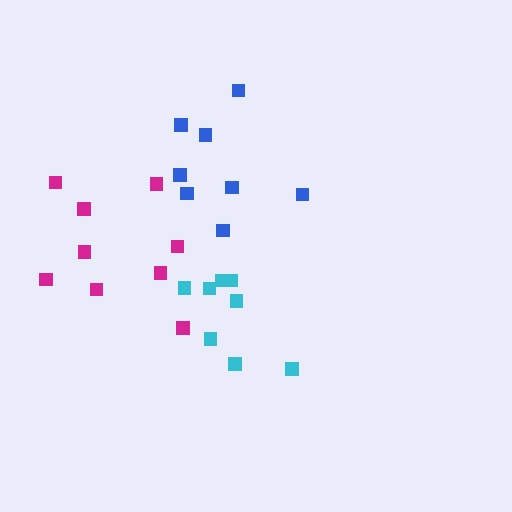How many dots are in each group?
Group 1: 9 dots, Group 2: 8 dots, Group 3: 8 dots (25 total).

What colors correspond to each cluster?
The clusters are colored: magenta, cyan, blue.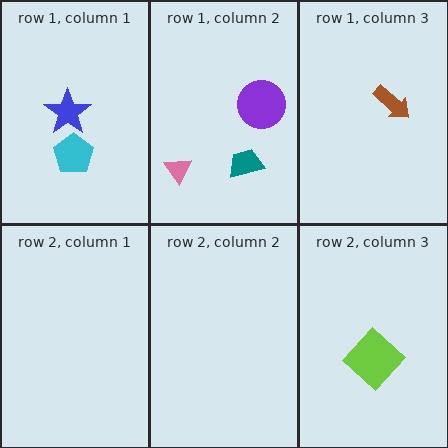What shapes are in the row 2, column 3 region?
The lime diamond.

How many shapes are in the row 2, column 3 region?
1.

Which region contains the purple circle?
The row 1, column 2 region.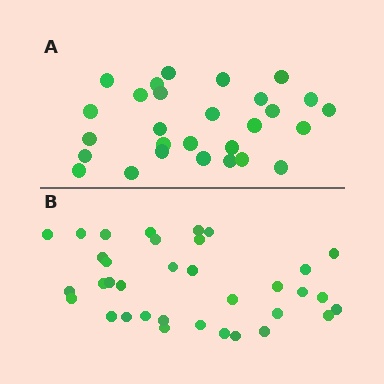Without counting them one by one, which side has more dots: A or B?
Region B (the bottom region) has more dots.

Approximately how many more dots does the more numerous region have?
Region B has roughly 8 or so more dots than region A.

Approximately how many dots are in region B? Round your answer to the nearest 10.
About 40 dots. (The exact count is 35, which rounds to 40.)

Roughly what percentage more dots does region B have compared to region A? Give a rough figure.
About 25% more.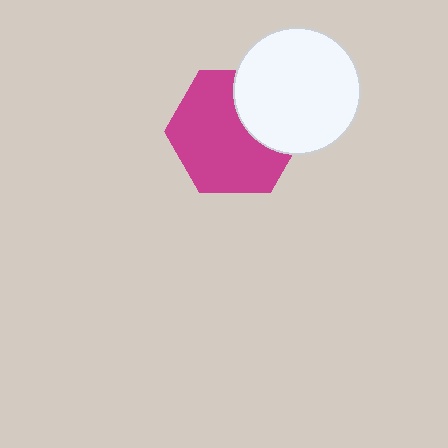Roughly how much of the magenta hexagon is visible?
Most of it is visible (roughly 69%).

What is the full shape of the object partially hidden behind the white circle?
The partially hidden object is a magenta hexagon.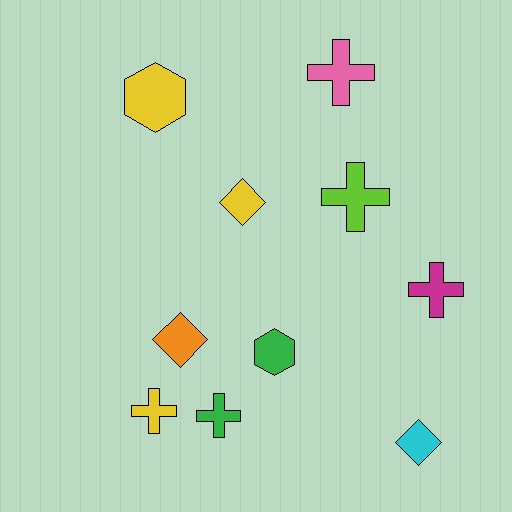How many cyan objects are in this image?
There is 1 cyan object.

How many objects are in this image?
There are 10 objects.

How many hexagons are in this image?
There are 2 hexagons.